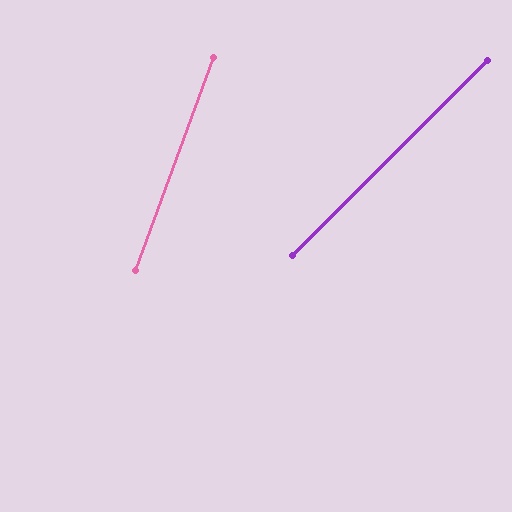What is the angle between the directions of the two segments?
Approximately 25 degrees.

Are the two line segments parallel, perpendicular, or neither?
Neither parallel nor perpendicular — they differ by about 25°.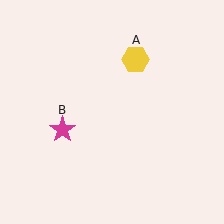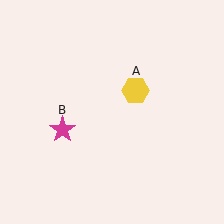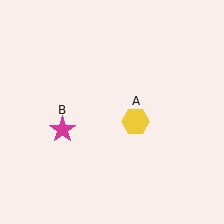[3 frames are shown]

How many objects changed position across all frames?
1 object changed position: yellow hexagon (object A).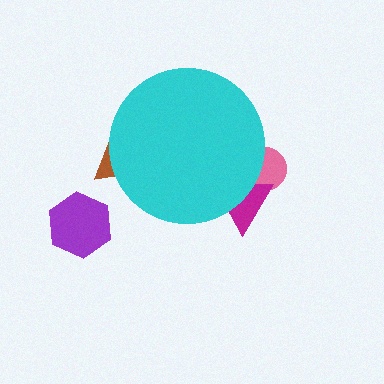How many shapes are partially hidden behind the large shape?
3 shapes are partially hidden.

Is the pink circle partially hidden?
Yes, the pink circle is partially hidden behind the cyan circle.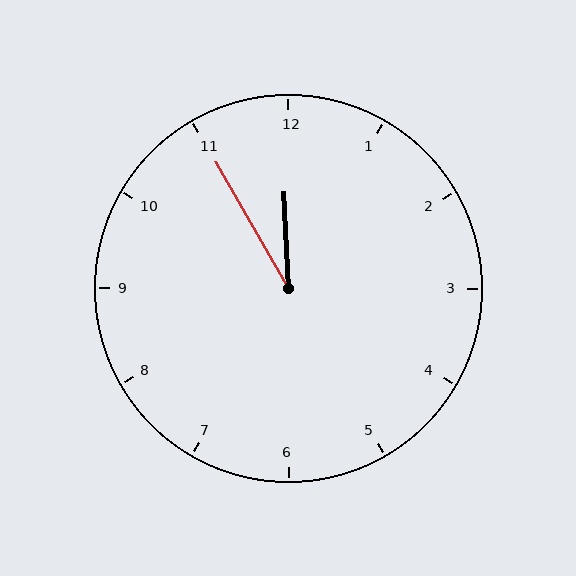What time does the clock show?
11:55.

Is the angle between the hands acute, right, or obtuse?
It is acute.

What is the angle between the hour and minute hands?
Approximately 28 degrees.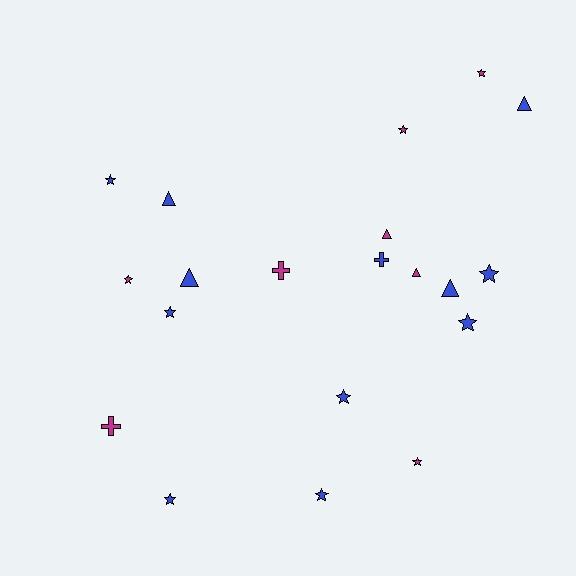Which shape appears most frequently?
Star, with 11 objects.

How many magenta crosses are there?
There are 2 magenta crosses.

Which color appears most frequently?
Blue, with 12 objects.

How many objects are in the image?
There are 20 objects.